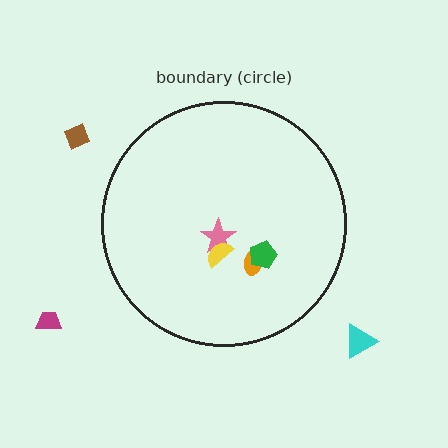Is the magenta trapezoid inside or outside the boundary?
Outside.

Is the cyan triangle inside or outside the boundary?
Outside.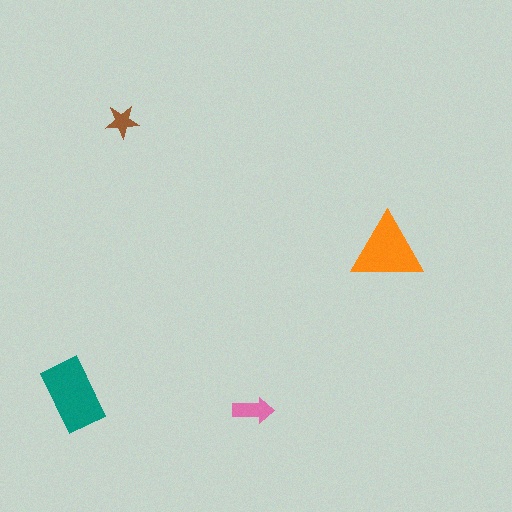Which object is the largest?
The teal rectangle.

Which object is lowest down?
The pink arrow is bottommost.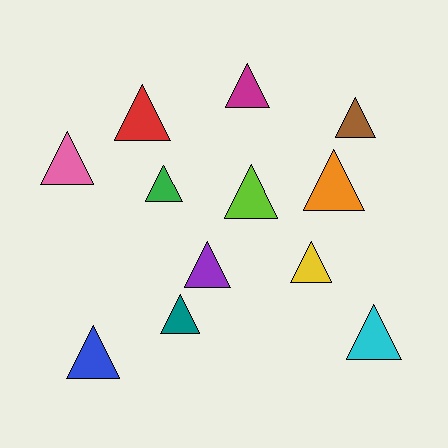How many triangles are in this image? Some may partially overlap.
There are 12 triangles.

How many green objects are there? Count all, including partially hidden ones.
There is 1 green object.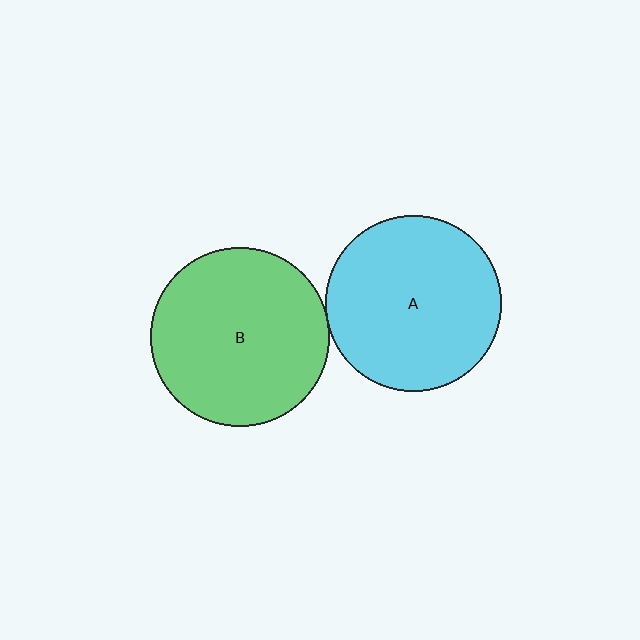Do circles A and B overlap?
Yes.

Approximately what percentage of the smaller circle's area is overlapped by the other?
Approximately 5%.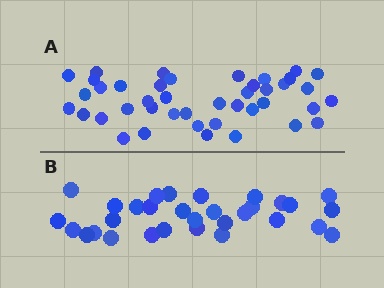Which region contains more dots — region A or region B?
Region A (the top region) has more dots.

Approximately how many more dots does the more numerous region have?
Region A has roughly 12 or so more dots than region B.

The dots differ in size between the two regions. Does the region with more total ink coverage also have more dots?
No. Region B has more total ink coverage because its dots are larger, but region A actually contains more individual dots. Total area can be misleading — the number of items is what matters here.